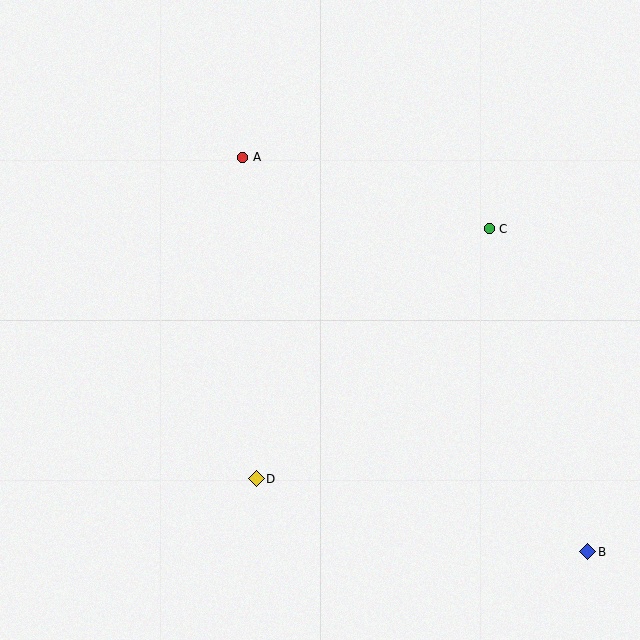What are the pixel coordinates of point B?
Point B is at (588, 552).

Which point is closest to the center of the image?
Point D at (256, 479) is closest to the center.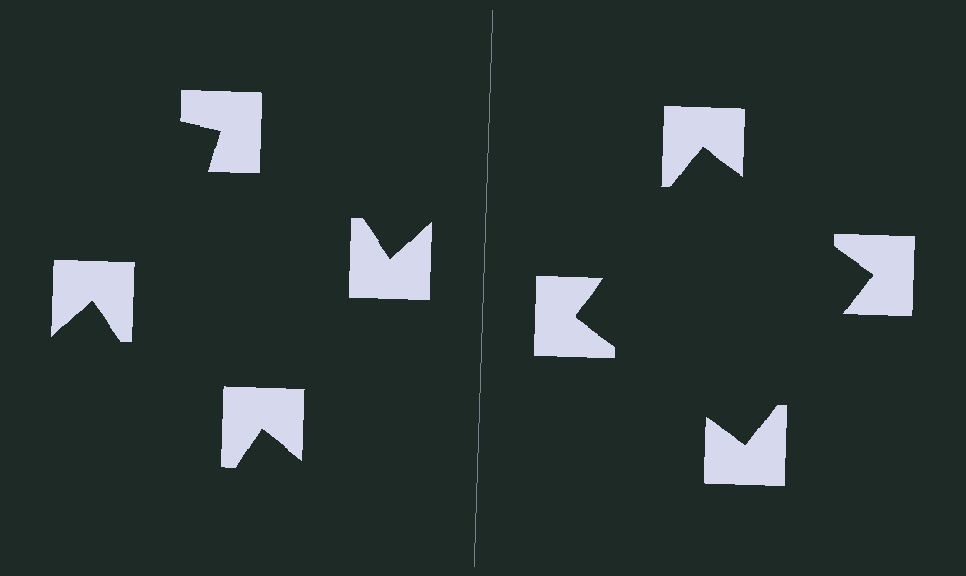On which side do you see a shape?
An illusory square appears on the right side. On the left side the wedge cuts are rotated, so no coherent shape forms.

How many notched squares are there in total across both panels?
8 — 4 on each side.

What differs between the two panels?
The notched squares are positioned identically on both sides; only the wedge orientations differ. On the right they align to a square; on the left they are misaligned.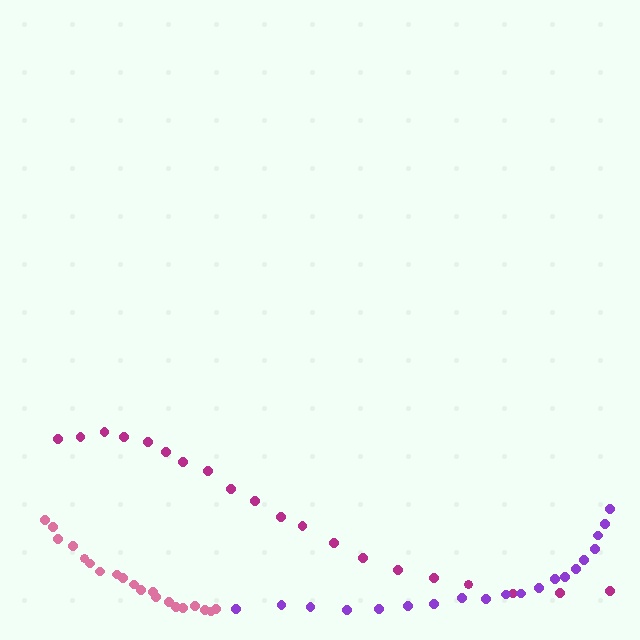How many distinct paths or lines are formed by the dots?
There are 3 distinct paths.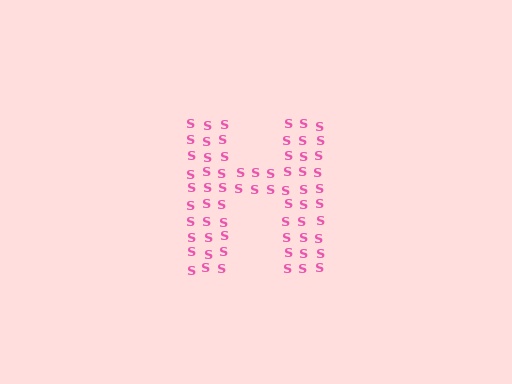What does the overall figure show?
The overall figure shows the letter H.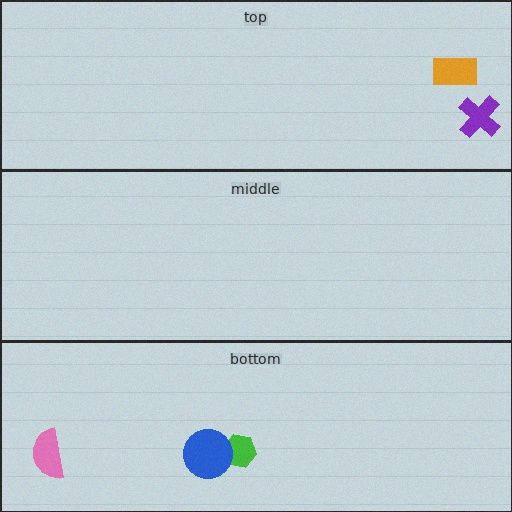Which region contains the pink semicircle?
The bottom region.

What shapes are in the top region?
The orange rectangle, the purple cross.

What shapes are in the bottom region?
The green hexagon, the blue circle, the pink semicircle.